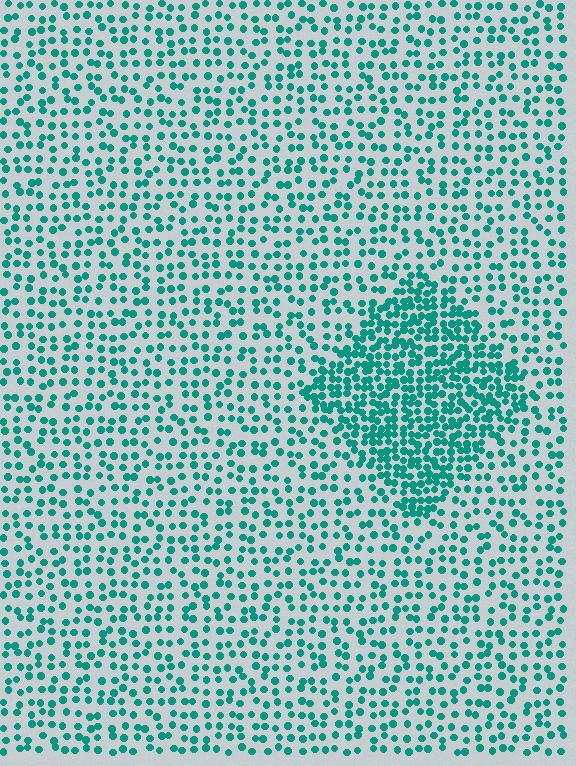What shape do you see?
I see a diamond.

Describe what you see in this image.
The image contains small teal elements arranged at two different densities. A diamond-shaped region is visible where the elements are more densely packed than the surrounding area.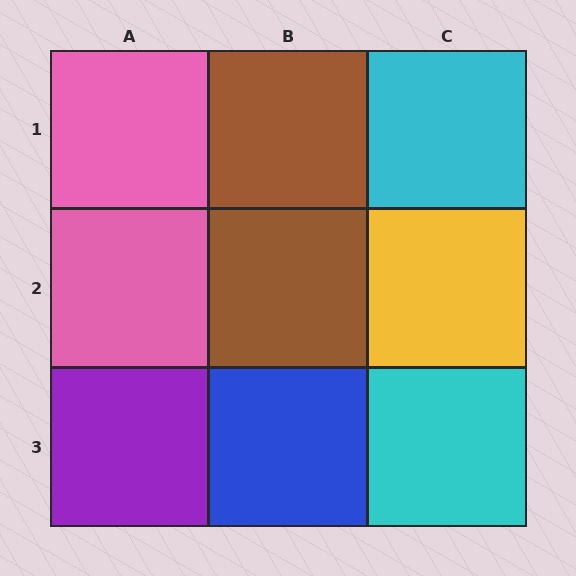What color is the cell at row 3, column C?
Cyan.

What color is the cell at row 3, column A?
Purple.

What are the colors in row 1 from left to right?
Pink, brown, cyan.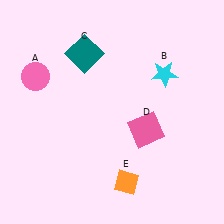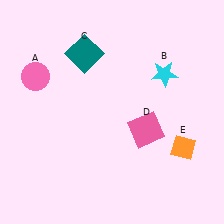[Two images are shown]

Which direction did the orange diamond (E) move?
The orange diamond (E) moved right.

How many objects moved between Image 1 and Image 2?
1 object moved between the two images.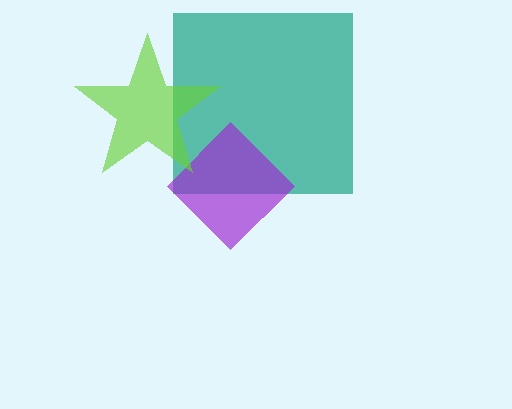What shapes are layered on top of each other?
The layered shapes are: a teal square, a purple diamond, a lime star.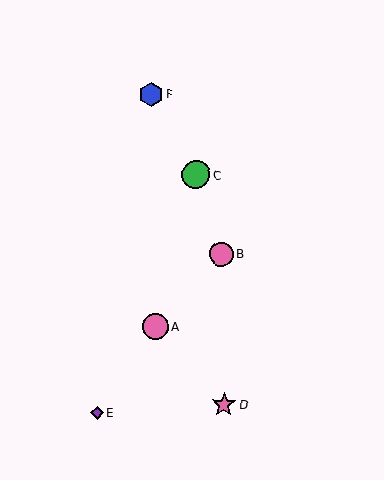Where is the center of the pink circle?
The center of the pink circle is at (156, 327).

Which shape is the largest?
The green circle (labeled C) is the largest.